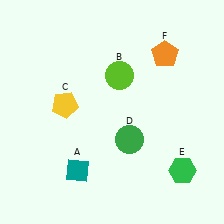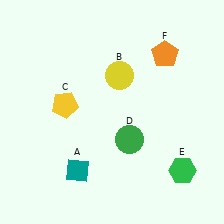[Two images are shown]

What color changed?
The circle (B) changed from lime in Image 1 to yellow in Image 2.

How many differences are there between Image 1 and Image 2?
There is 1 difference between the two images.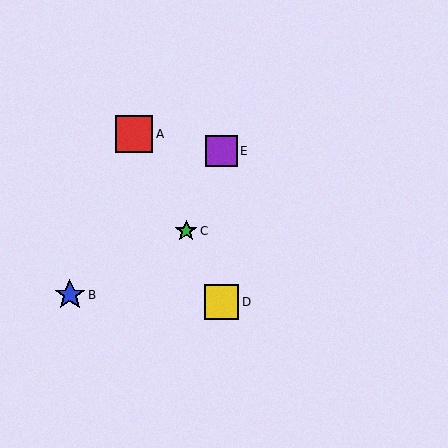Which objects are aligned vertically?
Objects D, E are aligned vertically.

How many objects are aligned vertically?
2 objects (D, E) are aligned vertically.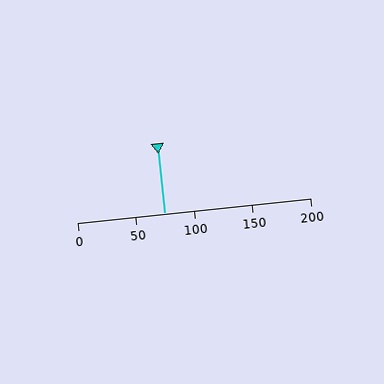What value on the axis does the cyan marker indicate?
The marker indicates approximately 75.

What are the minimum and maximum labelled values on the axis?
The axis runs from 0 to 200.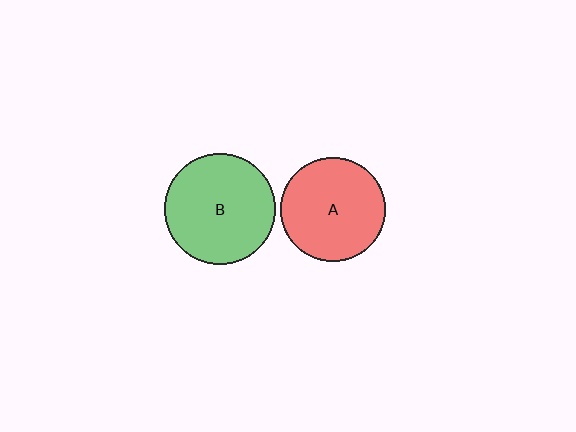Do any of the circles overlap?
No, none of the circles overlap.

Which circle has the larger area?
Circle B (green).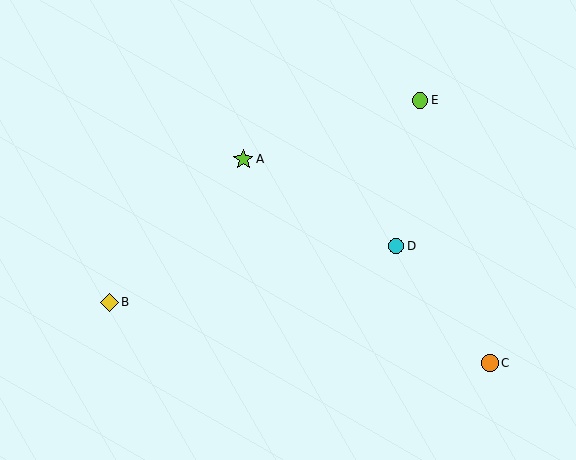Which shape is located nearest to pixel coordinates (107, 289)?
The yellow diamond (labeled B) at (110, 302) is nearest to that location.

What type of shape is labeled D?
Shape D is a cyan circle.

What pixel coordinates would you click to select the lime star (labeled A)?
Click at (243, 159) to select the lime star A.